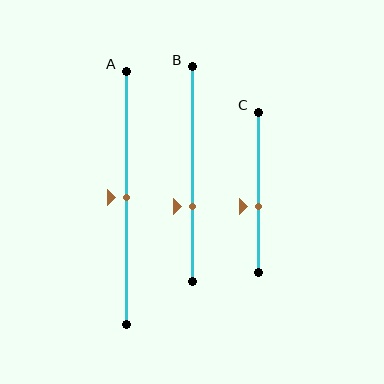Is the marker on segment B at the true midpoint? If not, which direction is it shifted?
No, the marker on segment B is shifted downward by about 15% of the segment length.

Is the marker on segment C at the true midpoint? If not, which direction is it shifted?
No, the marker on segment C is shifted downward by about 9% of the segment length.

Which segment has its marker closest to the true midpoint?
Segment A has its marker closest to the true midpoint.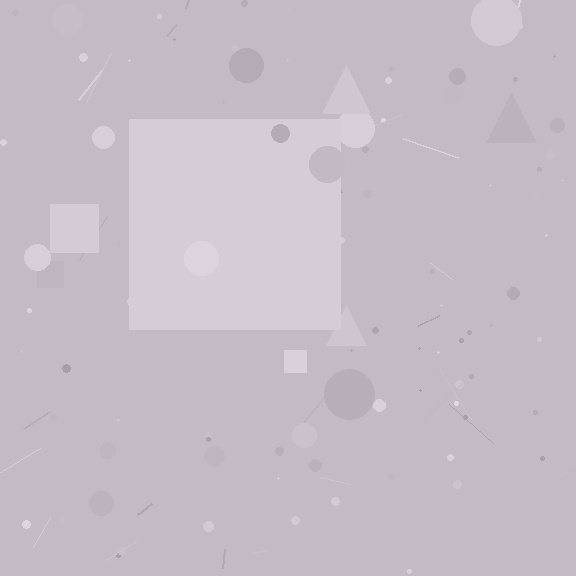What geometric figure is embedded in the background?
A square is embedded in the background.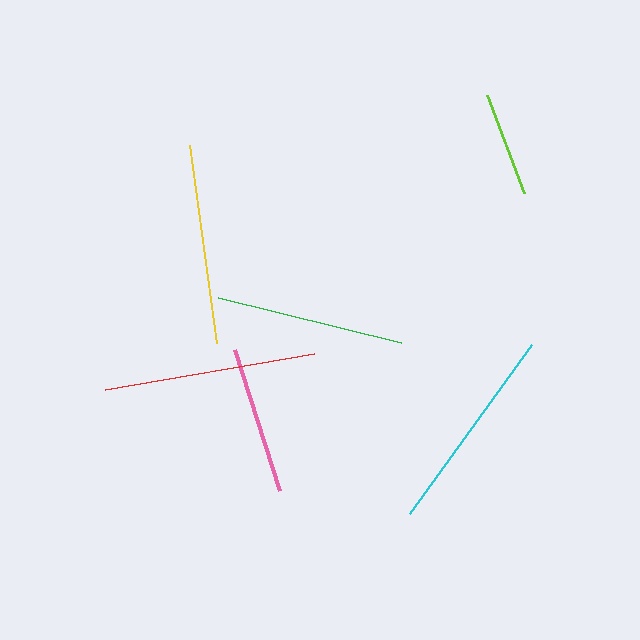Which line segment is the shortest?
The lime line is the shortest at approximately 105 pixels.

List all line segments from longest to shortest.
From longest to shortest: red, cyan, yellow, green, pink, lime.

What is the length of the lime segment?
The lime segment is approximately 105 pixels long.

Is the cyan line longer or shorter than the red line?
The red line is longer than the cyan line.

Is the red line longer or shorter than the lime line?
The red line is longer than the lime line.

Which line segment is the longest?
The red line is the longest at approximately 211 pixels.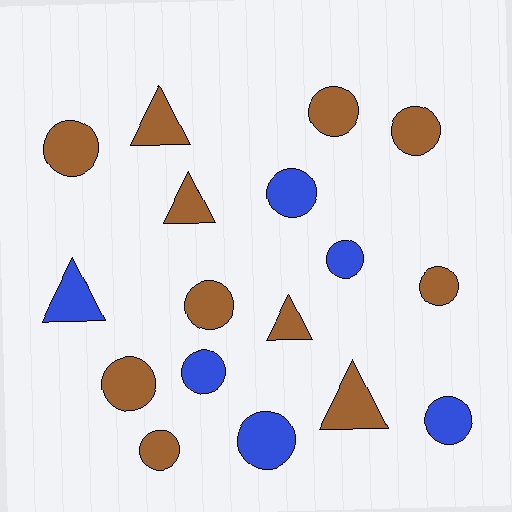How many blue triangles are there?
There is 1 blue triangle.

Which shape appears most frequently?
Circle, with 12 objects.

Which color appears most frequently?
Brown, with 11 objects.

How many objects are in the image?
There are 17 objects.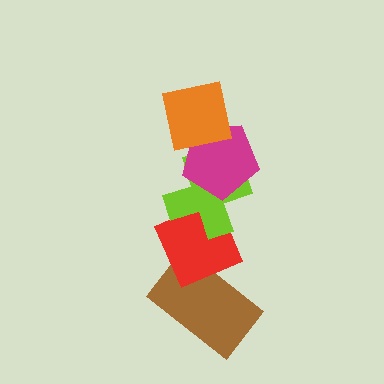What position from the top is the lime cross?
The lime cross is 3rd from the top.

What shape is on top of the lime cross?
The magenta pentagon is on top of the lime cross.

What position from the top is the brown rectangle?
The brown rectangle is 5th from the top.